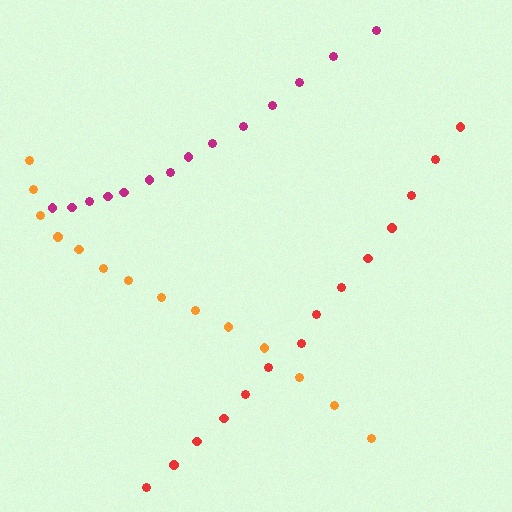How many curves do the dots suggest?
There are 3 distinct paths.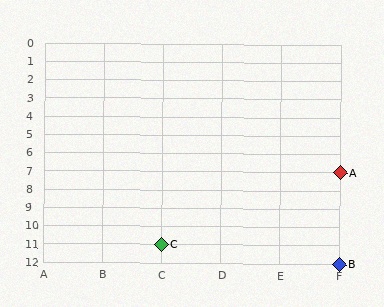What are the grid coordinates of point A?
Point A is at grid coordinates (F, 7).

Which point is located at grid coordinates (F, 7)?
Point A is at (F, 7).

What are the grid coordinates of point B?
Point B is at grid coordinates (F, 12).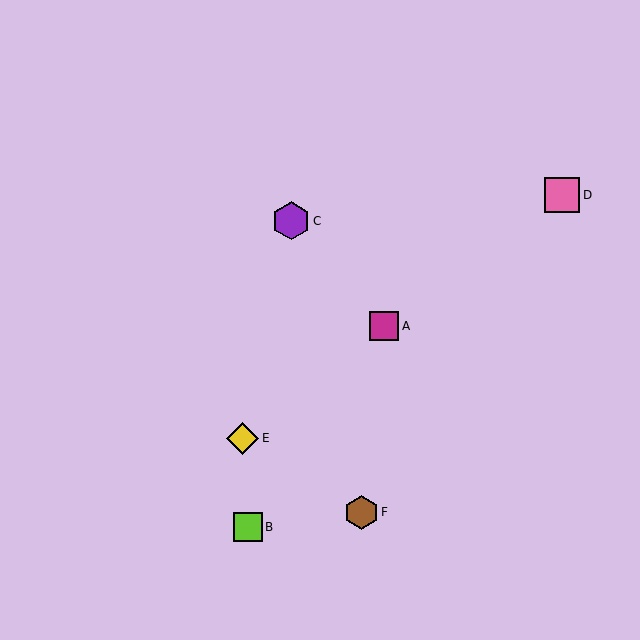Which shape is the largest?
The purple hexagon (labeled C) is the largest.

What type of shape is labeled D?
Shape D is a pink square.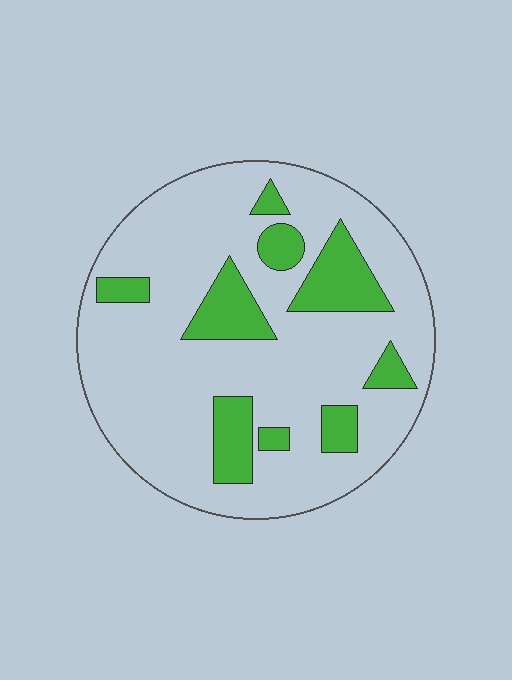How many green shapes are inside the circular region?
9.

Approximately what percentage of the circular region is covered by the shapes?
Approximately 20%.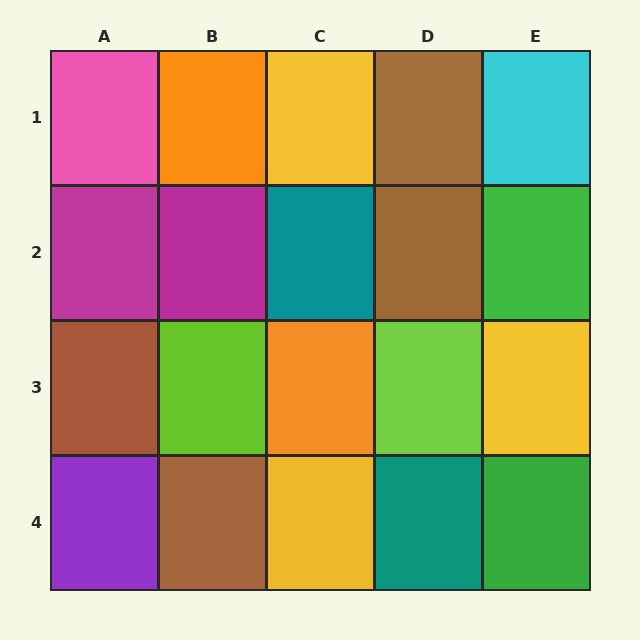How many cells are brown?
4 cells are brown.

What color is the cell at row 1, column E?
Cyan.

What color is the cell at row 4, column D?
Teal.